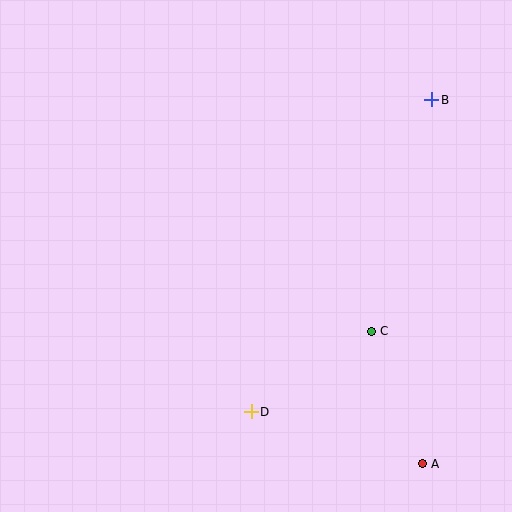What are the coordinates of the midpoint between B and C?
The midpoint between B and C is at (401, 216).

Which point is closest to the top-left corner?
Point B is closest to the top-left corner.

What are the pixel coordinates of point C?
Point C is at (371, 331).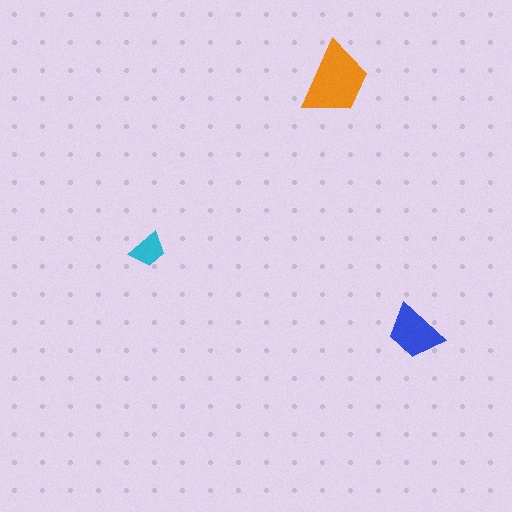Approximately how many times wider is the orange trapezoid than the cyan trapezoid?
About 2 times wider.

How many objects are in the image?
There are 3 objects in the image.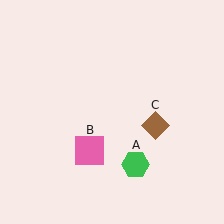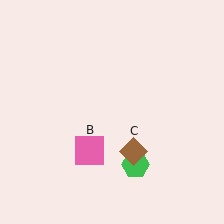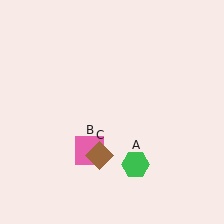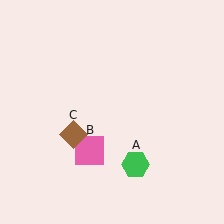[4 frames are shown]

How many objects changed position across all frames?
1 object changed position: brown diamond (object C).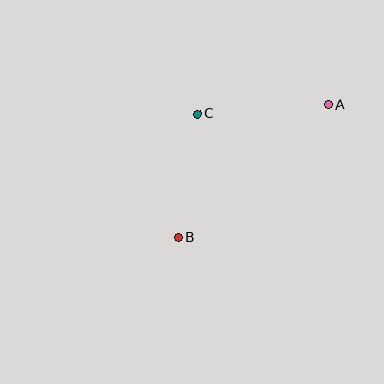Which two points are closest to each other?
Points B and C are closest to each other.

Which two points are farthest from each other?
Points A and B are farthest from each other.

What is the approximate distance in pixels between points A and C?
The distance between A and C is approximately 131 pixels.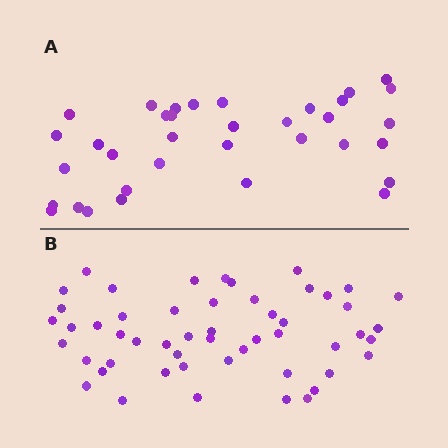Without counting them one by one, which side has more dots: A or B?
Region B (the bottom region) has more dots.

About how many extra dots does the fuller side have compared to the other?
Region B has approximately 15 more dots than region A.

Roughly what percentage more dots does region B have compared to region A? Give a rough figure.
About 50% more.